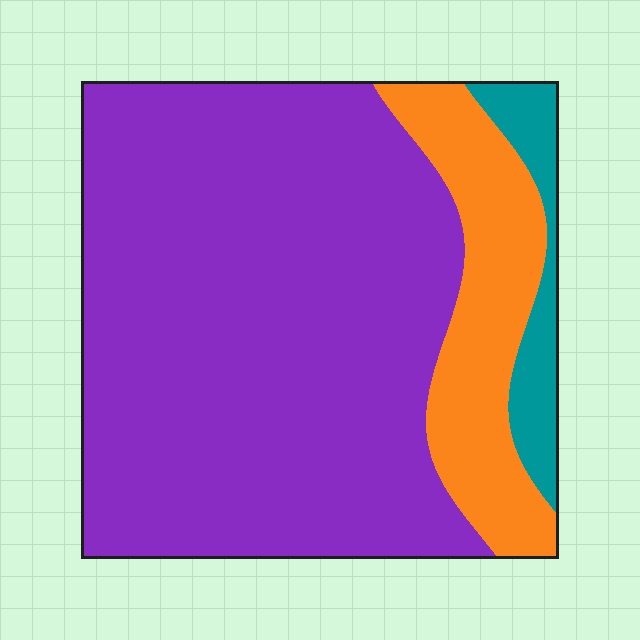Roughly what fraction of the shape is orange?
Orange covers about 20% of the shape.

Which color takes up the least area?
Teal, at roughly 5%.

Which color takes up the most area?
Purple, at roughly 75%.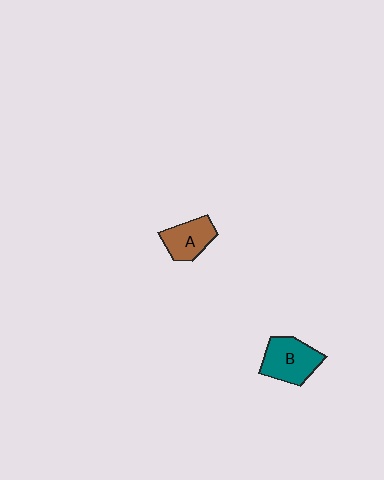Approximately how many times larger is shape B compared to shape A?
Approximately 1.3 times.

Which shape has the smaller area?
Shape A (brown).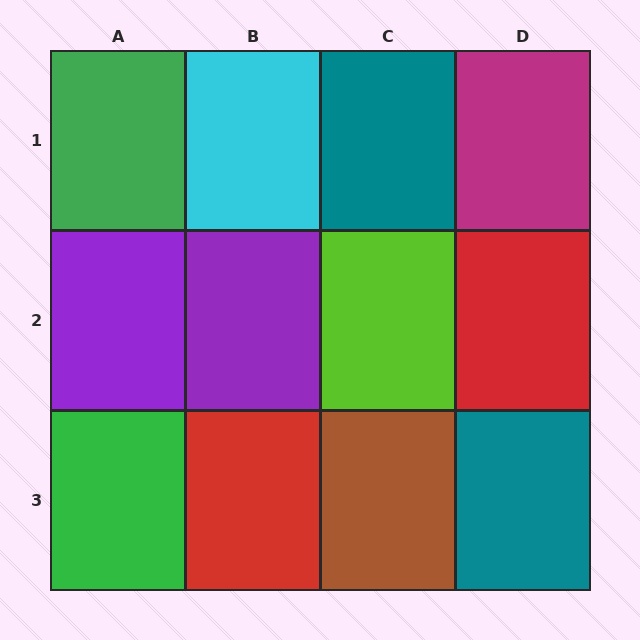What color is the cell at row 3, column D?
Teal.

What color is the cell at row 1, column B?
Cyan.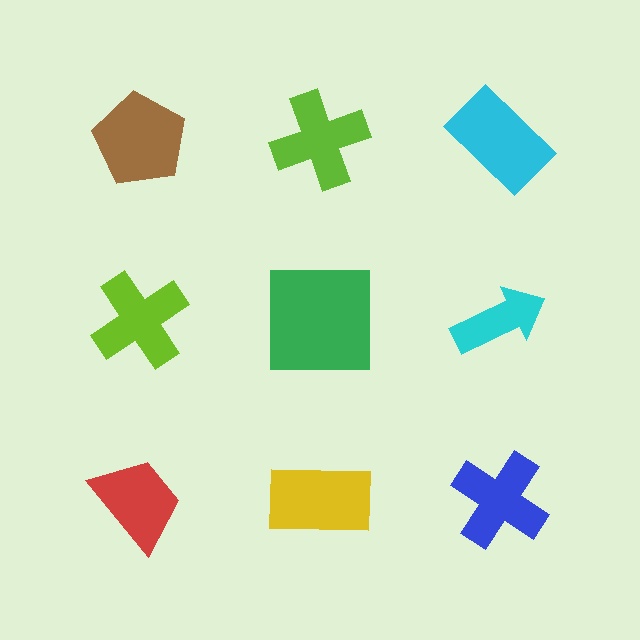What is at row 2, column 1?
A lime cross.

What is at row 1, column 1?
A brown pentagon.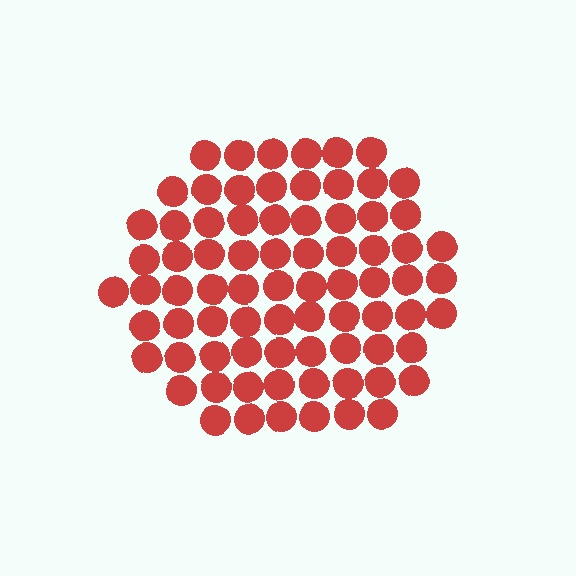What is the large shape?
The large shape is a hexagon.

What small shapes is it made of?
It is made of small circles.